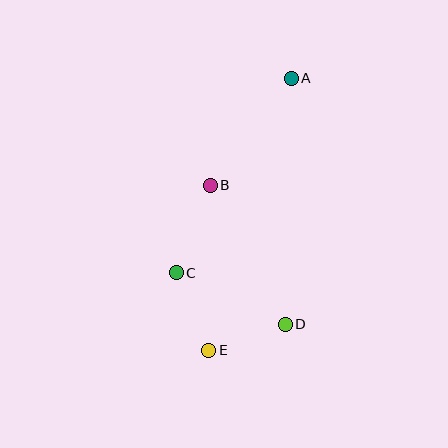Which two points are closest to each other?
Points D and E are closest to each other.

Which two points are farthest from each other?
Points A and E are farthest from each other.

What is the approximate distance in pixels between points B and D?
The distance between B and D is approximately 158 pixels.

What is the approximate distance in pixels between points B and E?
The distance between B and E is approximately 165 pixels.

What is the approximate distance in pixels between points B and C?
The distance between B and C is approximately 94 pixels.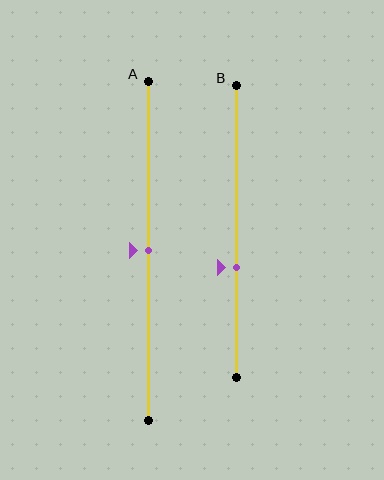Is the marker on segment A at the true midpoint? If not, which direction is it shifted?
Yes, the marker on segment A is at the true midpoint.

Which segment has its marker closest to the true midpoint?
Segment A has its marker closest to the true midpoint.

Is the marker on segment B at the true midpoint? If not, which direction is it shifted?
No, the marker on segment B is shifted downward by about 13% of the segment length.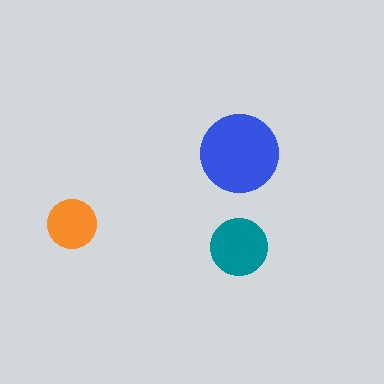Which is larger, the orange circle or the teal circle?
The teal one.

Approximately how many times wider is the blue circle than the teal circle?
About 1.5 times wider.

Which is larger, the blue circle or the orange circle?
The blue one.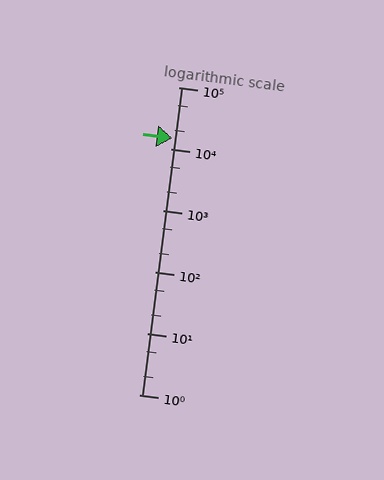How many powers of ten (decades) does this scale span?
The scale spans 5 decades, from 1 to 100000.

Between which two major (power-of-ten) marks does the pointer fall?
The pointer is between 10000 and 100000.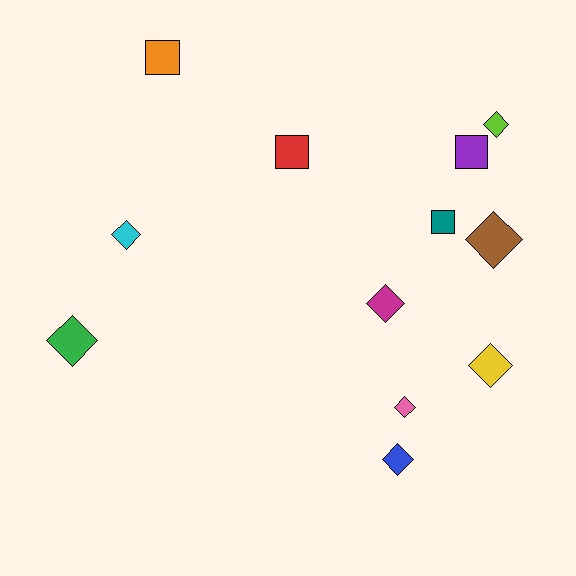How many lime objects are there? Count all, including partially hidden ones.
There is 1 lime object.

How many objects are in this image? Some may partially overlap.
There are 12 objects.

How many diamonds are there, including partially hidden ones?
There are 8 diamonds.